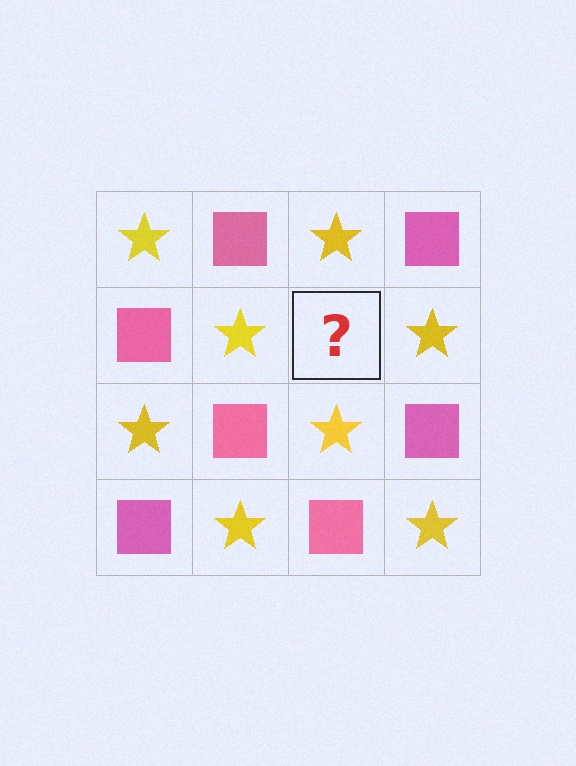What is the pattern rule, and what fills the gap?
The rule is that it alternates yellow star and pink square in a checkerboard pattern. The gap should be filled with a pink square.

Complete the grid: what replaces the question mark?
The question mark should be replaced with a pink square.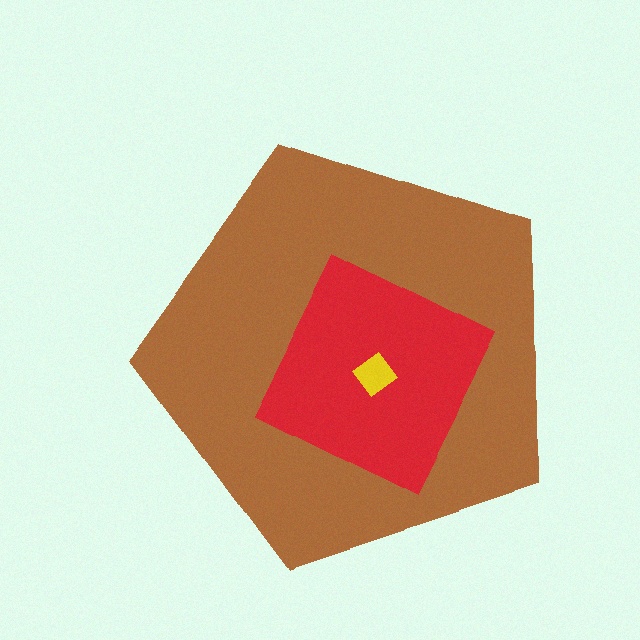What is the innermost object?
The yellow diamond.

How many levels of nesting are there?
3.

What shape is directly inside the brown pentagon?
The red square.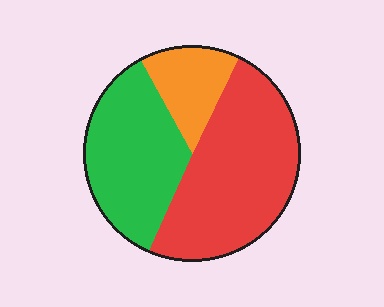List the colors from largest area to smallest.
From largest to smallest: red, green, orange.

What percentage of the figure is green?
Green covers around 35% of the figure.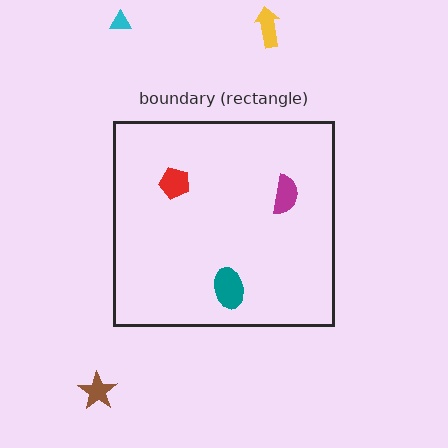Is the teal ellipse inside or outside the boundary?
Inside.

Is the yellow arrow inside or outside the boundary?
Outside.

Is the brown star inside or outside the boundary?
Outside.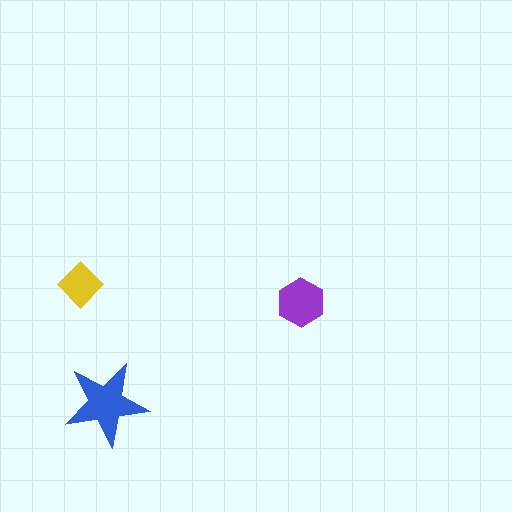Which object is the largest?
The blue star.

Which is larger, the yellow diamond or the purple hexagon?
The purple hexagon.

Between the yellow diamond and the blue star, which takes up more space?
The blue star.